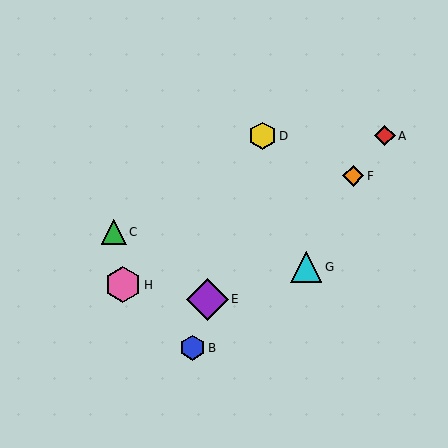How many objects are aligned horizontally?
2 objects (A, D) are aligned horizontally.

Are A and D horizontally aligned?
Yes, both are at y≈136.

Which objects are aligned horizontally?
Objects A, D are aligned horizontally.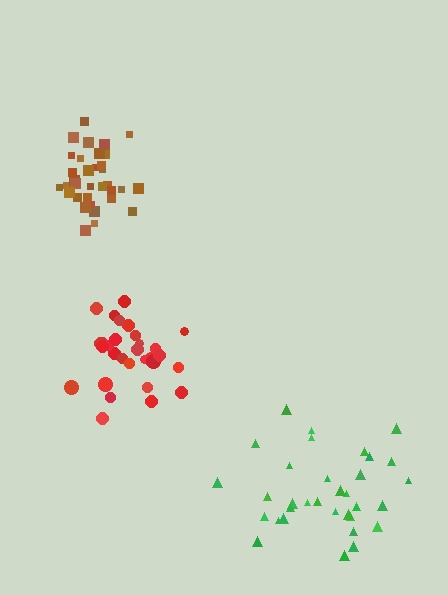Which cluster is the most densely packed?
Brown.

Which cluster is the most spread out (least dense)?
Green.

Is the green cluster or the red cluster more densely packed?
Red.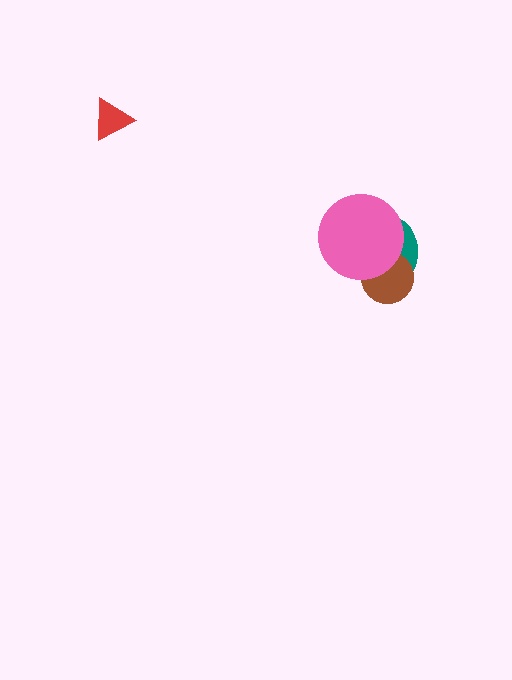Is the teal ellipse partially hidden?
Yes, it is partially covered by another shape.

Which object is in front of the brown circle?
The pink circle is in front of the brown circle.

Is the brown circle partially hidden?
Yes, it is partially covered by another shape.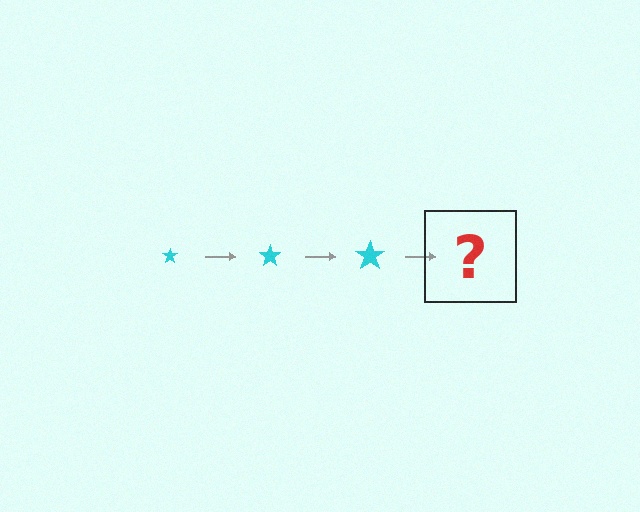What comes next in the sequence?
The next element should be a cyan star, larger than the previous one.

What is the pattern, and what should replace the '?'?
The pattern is that the star gets progressively larger each step. The '?' should be a cyan star, larger than the previous one.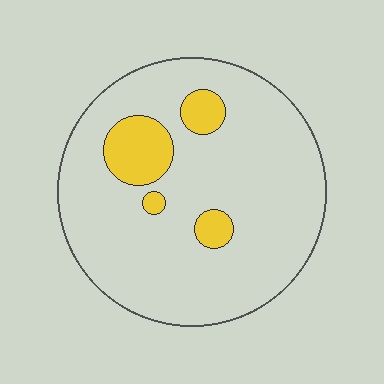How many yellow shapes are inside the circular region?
4.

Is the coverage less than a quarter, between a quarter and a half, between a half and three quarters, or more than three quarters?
Less than a quarter.